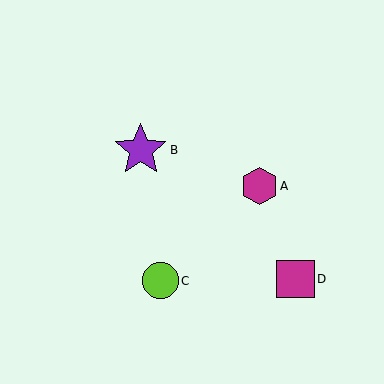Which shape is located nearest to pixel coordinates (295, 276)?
The magenta square (labeled D) at (295, 279) is nearest to that location.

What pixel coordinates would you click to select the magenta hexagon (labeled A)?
Click at (259, 186) to select the magenta hexagon A.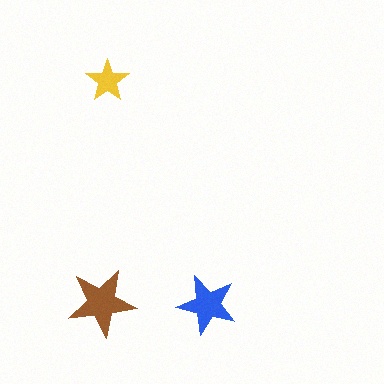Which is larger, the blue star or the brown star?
The brown one.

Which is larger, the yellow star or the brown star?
The brown one.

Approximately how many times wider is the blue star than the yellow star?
About 1.5 times wider.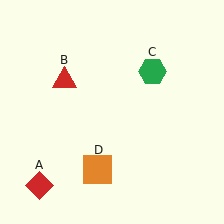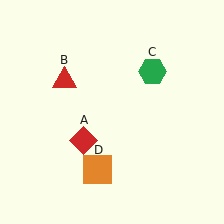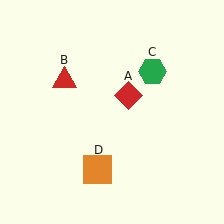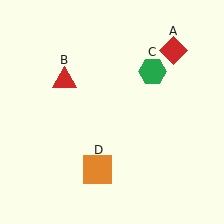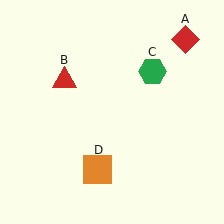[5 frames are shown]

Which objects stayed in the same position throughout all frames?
Red triangle (object B) and green hexagon (object C) and orange square (object D) remained stationary.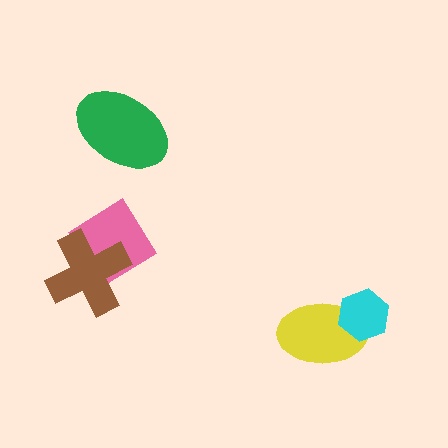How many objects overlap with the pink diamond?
1 object overlaps with the pink diamond.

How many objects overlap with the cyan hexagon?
1 object overlaps with the cyan hexagon.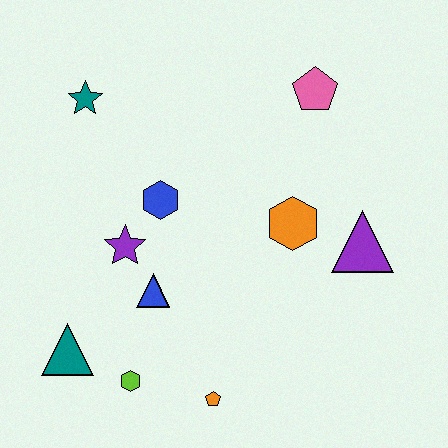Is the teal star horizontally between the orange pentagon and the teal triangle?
Yes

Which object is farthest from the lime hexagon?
The pink pentagon is farthest from the lime hexagon.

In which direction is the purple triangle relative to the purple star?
The purple triangle is to the right of the purple star.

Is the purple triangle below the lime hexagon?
No